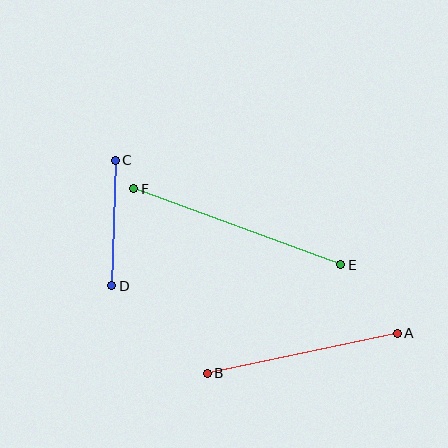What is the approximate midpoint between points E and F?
The midpoint is at approximately (237, 227) pixels.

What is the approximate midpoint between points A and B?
The midpoint is at approximately (302, 353) pixels.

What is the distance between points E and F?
The distance is approximately 220 pixels.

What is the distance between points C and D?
The distance is approximately 126 pixels.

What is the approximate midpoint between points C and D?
The midpoint is at approximately (114, 223) pixels.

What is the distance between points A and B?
The distance is approximately 194 pixels.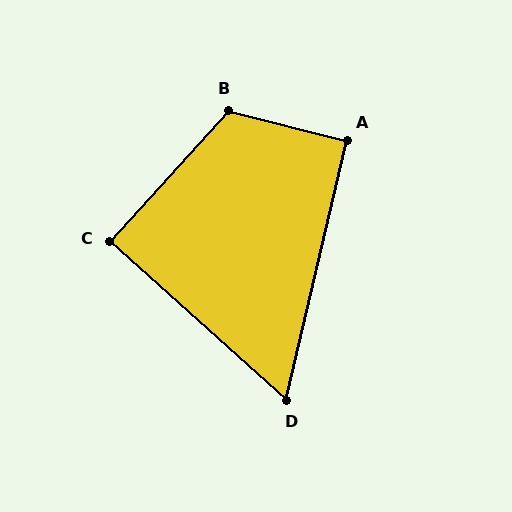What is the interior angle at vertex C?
Approximately 89 degrees (approximately right).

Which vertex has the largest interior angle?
B, at approximately 119 degrees.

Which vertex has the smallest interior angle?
D, at approximately 61 degrees.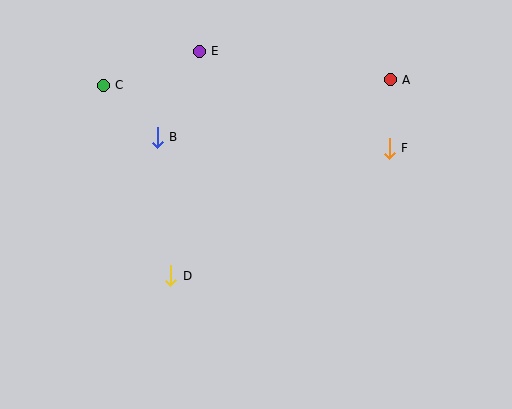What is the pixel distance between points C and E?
The distance between C and E is 102 pixels.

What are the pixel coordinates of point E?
Point E is at (199, 51).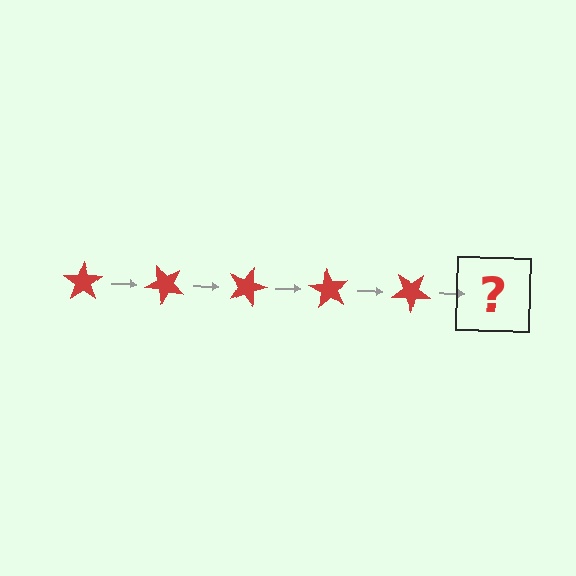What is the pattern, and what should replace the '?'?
The pattern is that the star rotates 45 degrees each step. The '?' should be a red star rotated 225 degrees.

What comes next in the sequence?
The next element should be a red star rotated 225 degrees.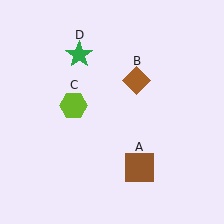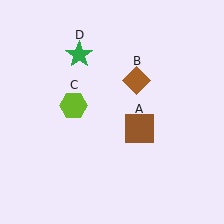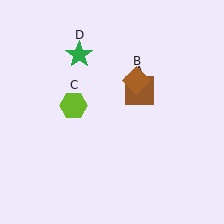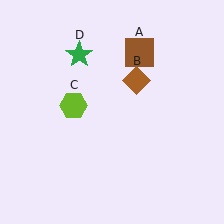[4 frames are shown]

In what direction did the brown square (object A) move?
The brown square (object A) moved up.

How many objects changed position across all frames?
1 object changed position: brown square (object A).